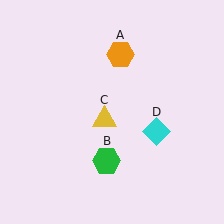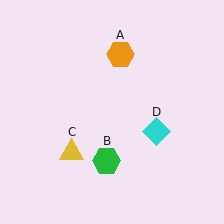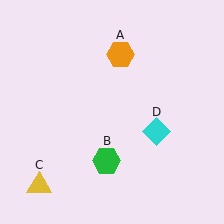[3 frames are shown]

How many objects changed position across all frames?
1 object changed position: yellow triangle (object C).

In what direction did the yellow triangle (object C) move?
The yellow triangle (object C) moved down and to the left.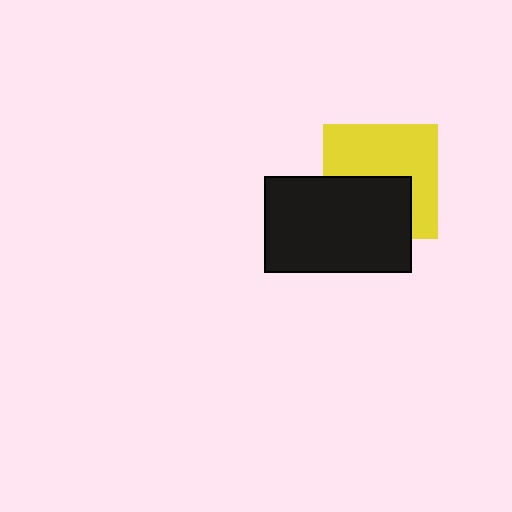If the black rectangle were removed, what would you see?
You would see the complete yellow square.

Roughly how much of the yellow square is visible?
About half of it is visible (roughly 57%).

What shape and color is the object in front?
The object in front is a black rectangle.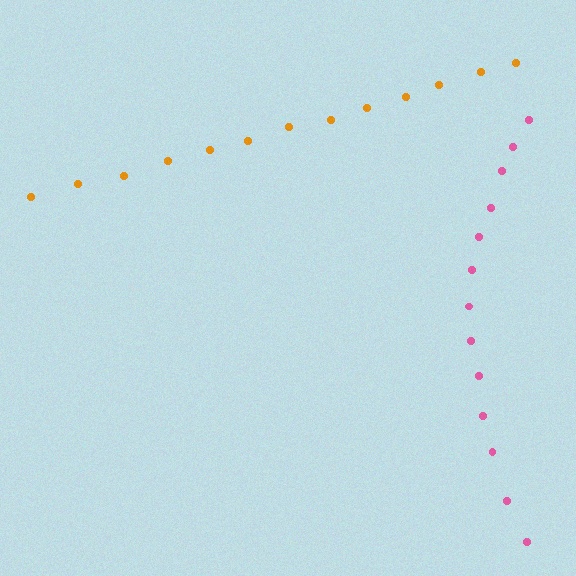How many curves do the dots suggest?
There are 2 distinct paths.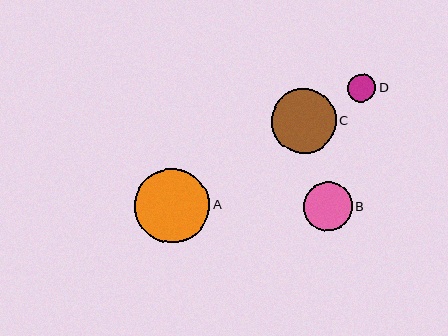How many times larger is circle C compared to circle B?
Circle C is approximately 1.3 times the size of circle B.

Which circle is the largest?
Circle A is the largest with a size of approximately 75 pixels.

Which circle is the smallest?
Circle D is the smallest with a size of approximately 28 pixels.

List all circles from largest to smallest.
From largest to smallest: A, C, B, D.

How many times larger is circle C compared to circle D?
Circle C is approximately 2.3 times the size of circle D.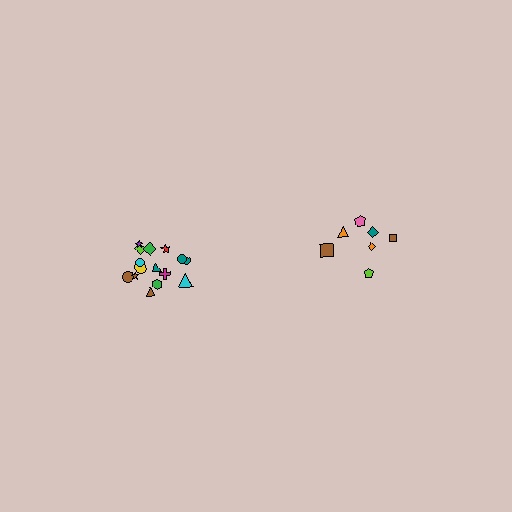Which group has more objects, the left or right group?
The left group.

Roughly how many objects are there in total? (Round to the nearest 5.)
Roughly 20 objects in total.